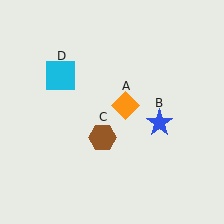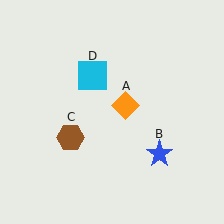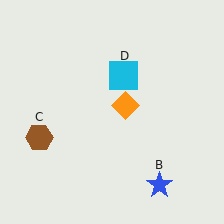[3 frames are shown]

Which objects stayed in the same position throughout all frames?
Orange diamond (object A) remained stationary.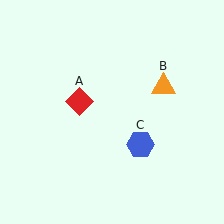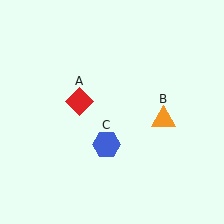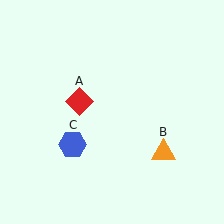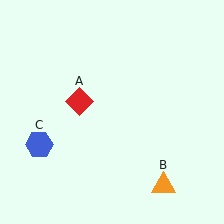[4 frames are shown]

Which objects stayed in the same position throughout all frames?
Red diamond (object A) remained stationary.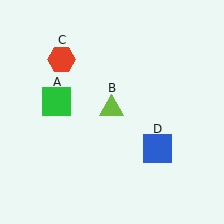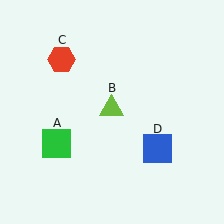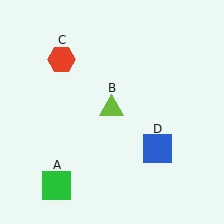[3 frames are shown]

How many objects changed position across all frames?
1 object changed position: green square (object A).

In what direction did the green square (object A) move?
The green square (object A) moved down.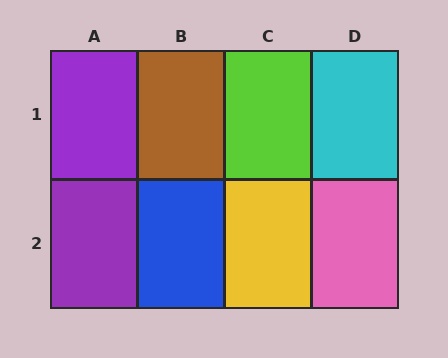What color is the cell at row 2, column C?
Yellow.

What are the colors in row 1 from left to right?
Purple, brown, lime, cyan.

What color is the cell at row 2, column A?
Purple.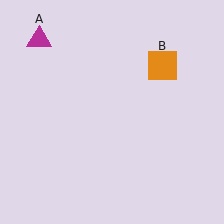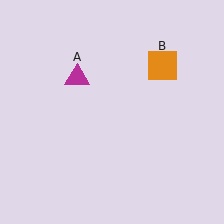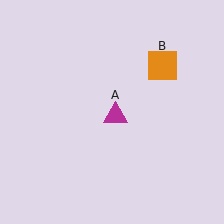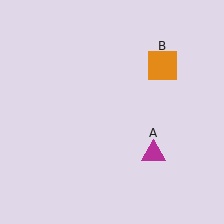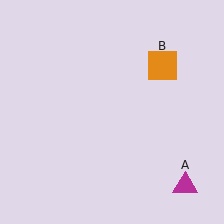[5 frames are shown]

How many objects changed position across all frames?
1 object changed position: magenta triangle (object A).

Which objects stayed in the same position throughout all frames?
Orange square (object B) remained stationary.